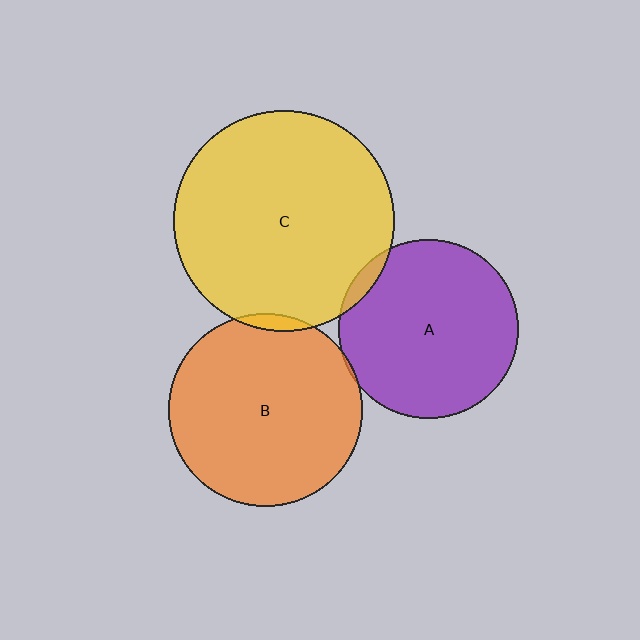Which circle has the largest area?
Circle C (yellow).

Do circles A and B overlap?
Yes.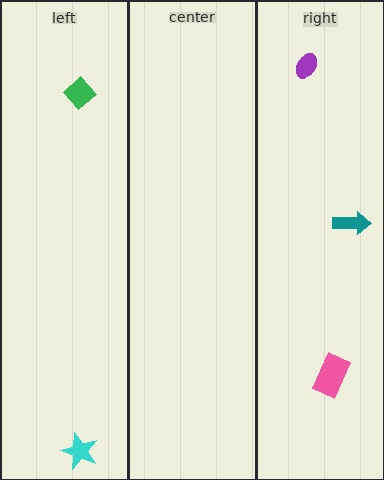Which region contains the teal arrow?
The right region.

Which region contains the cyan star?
The left region.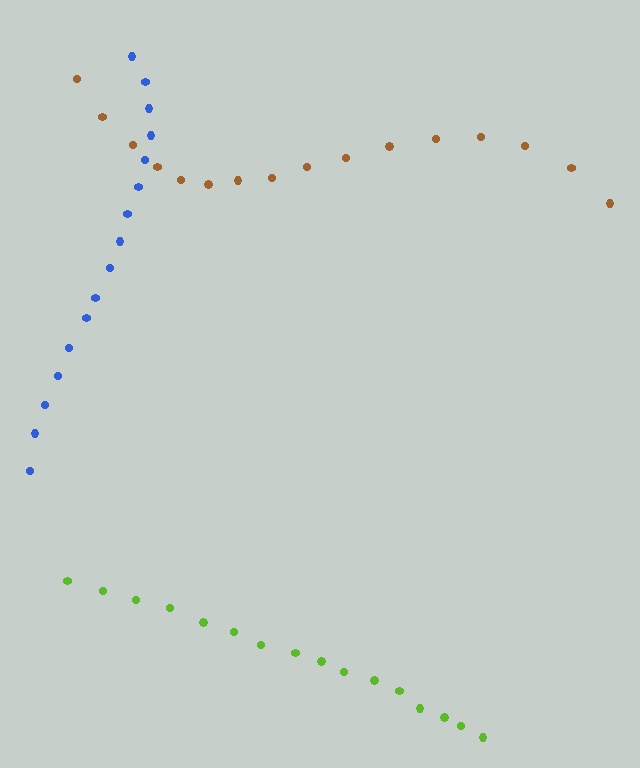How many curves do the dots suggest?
There are 3 distinct paths.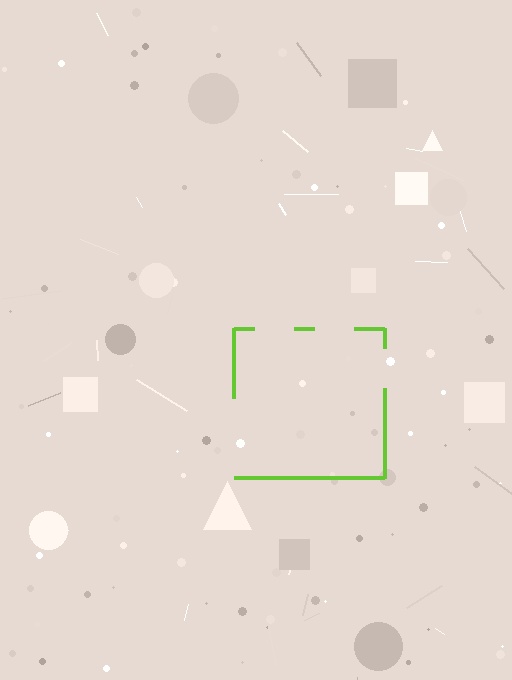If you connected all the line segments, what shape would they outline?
They would outline a square.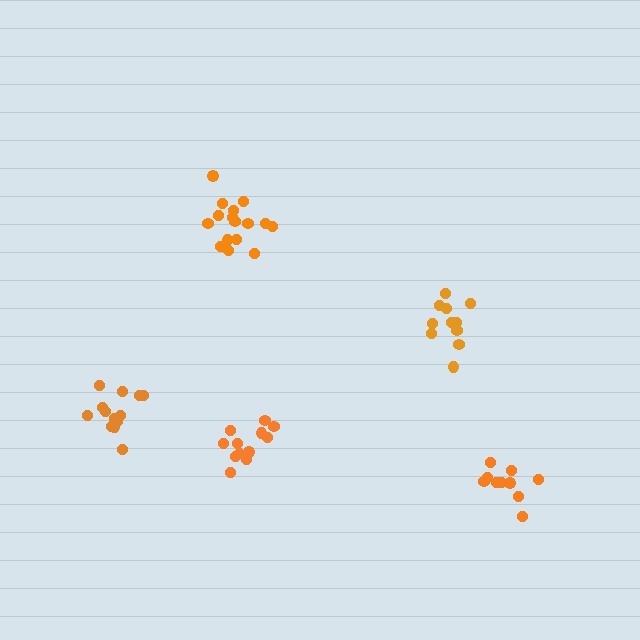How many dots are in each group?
Group 1: 12 dots, Group 2: 13 dots, Group 3: 16 dots, Group 4: 11 dots, Group 5: 10 dots (62 total).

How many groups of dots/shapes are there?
There are 5 groups.